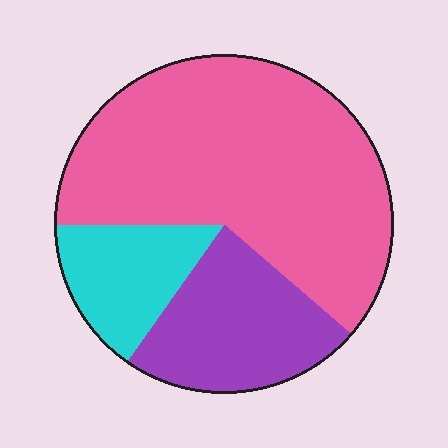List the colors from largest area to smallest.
From largest to smallest: pink, purple, cyan.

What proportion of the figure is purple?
Purple covers around 25% of the figure.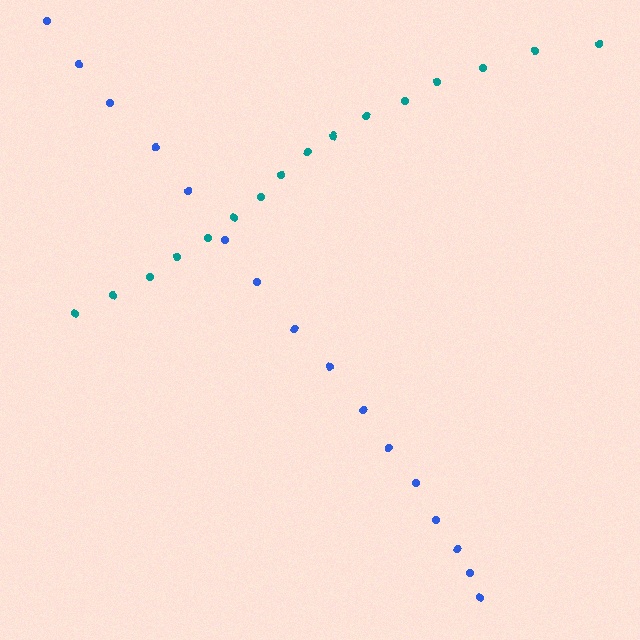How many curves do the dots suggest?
There are 2 distinct paths.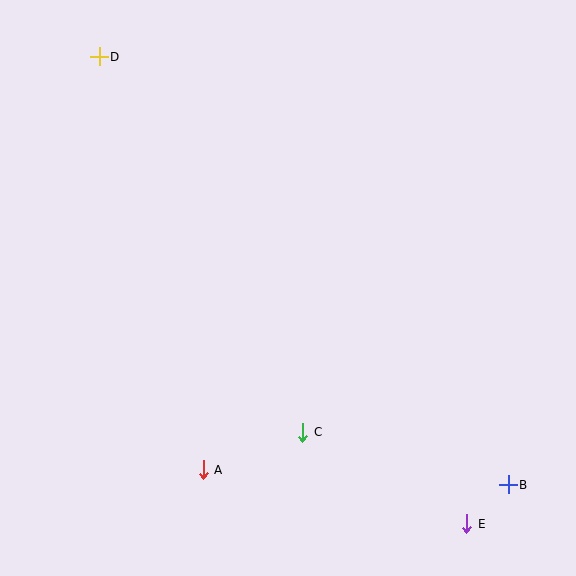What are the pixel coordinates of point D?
Point D is at (99, 57).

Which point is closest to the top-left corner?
Point D is closest to the top-left corner.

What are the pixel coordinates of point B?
Point B is at (508, 485).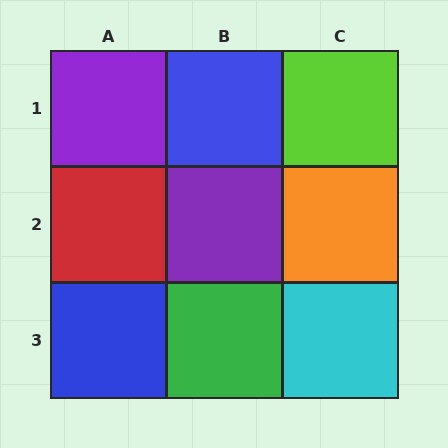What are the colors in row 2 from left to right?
Red, purple, orange.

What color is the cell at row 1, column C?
Lime.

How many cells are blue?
2 cells are blue.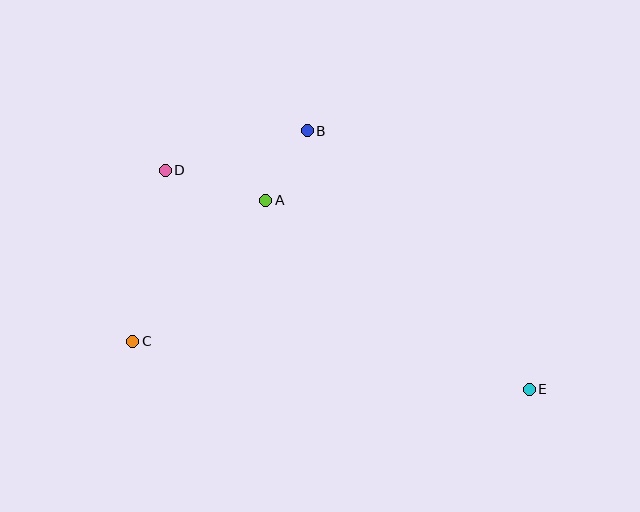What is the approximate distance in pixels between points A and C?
The distance between A and C is approximately 194 pixels.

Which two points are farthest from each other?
Points D and E are farthest from each other.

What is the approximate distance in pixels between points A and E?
The distance between A and E is approximately 324 pixels.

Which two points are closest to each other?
Points A and B are closest to each other.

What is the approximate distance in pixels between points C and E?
The distance between C and E is approximately 399 pixels.